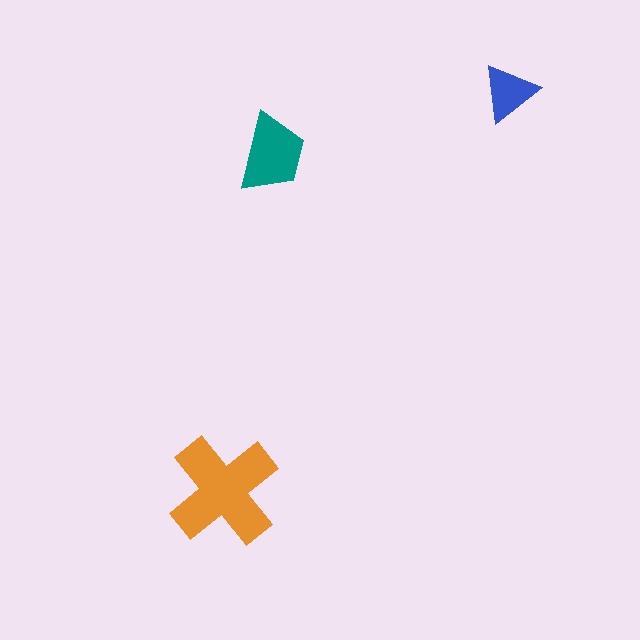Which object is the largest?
The orange cross.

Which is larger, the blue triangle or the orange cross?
The orange cross.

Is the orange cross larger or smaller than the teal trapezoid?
Larger.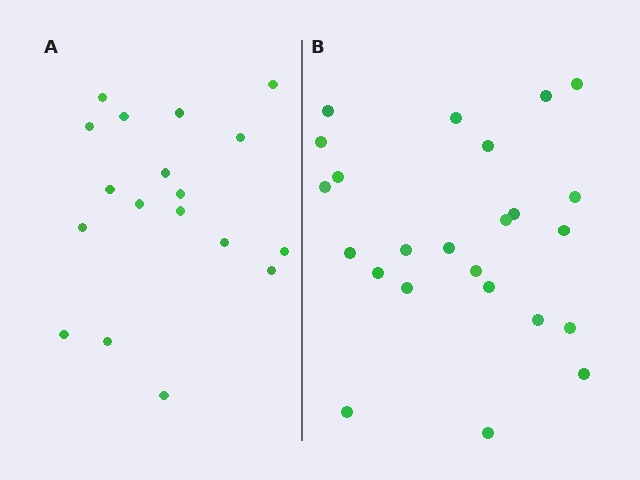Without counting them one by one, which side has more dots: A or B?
Region B (the right region) has more dots.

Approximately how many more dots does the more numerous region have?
Region B has about 6 more dots than region A.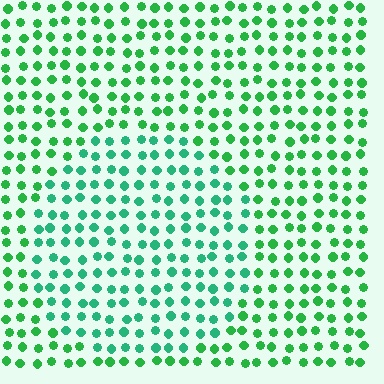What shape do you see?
I see a circle.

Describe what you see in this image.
The image is filled with small green elements in a uniform arrangement. A circle-shaped region is visible where the elements are tinted to a slightly different hue, forming a subtle color boundary.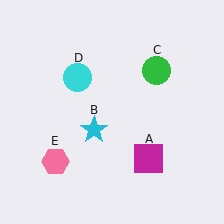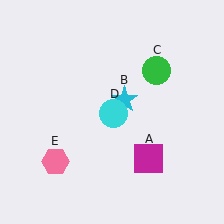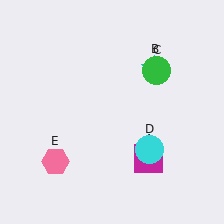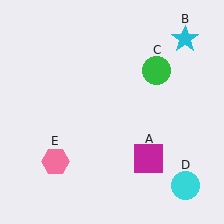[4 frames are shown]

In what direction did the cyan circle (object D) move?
The cyan circle (object D) moved down and to the right.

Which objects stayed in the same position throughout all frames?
Magenta square (object A) and green circle (object C) and pink hexagon (object E) remained stationary.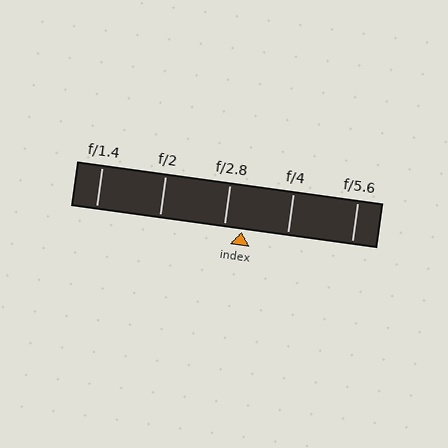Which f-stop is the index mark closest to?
The index mark is closest to f/2.8.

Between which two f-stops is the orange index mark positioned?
The index mark is between f/2.8 and f/4.